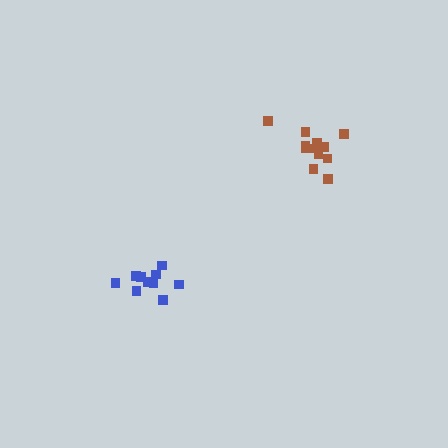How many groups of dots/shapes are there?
There are 2 groups.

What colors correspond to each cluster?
The clusters are colored: blue, brown.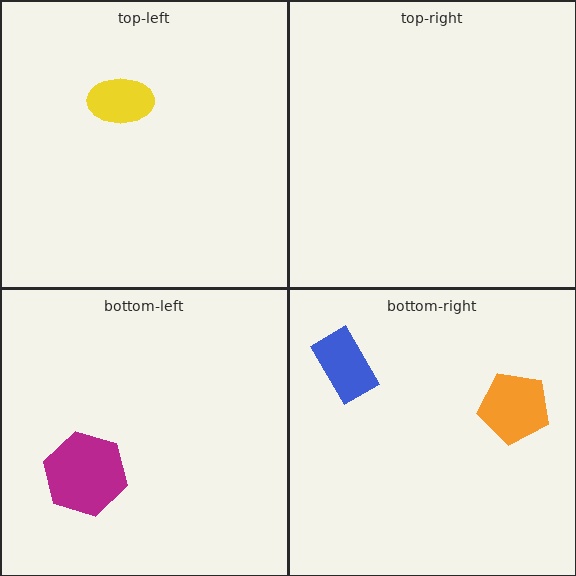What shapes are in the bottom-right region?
The orange pentagon, the blue rectangle.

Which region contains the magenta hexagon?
The bottom-left region.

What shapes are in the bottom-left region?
The magenta hexagon.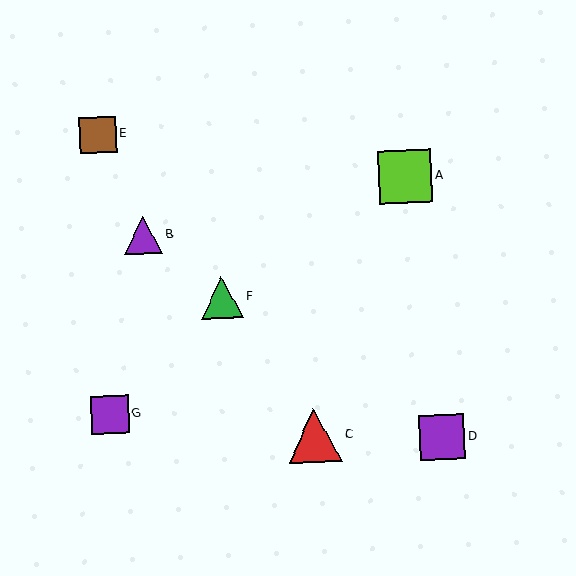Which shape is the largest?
The red triangle (labeled C) is the largest.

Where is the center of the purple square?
The center of the purple square is at (110, 414).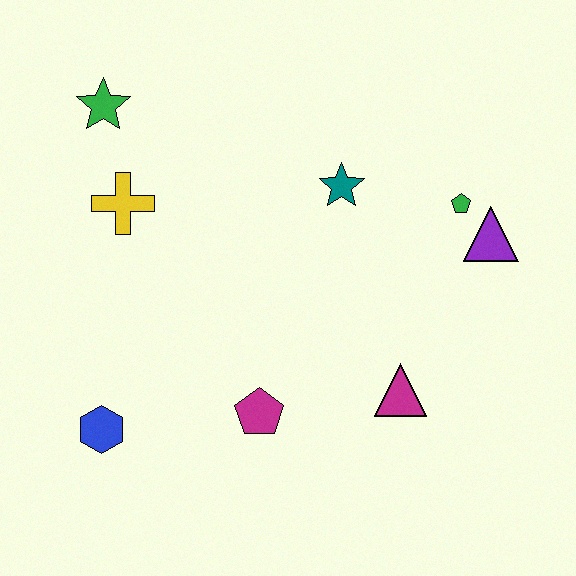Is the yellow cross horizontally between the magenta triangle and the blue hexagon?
Yes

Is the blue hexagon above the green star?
No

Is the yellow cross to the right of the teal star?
No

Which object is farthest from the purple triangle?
The blue hexagon is farthest from the purple triangle.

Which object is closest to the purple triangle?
The green pentagon is closest to the purple triangle.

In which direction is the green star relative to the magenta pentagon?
The green star is above the magenta pentagon.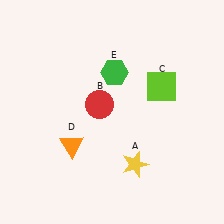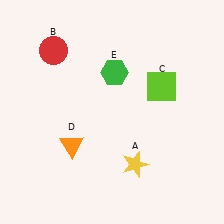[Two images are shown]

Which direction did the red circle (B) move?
The red circle (B) moved up.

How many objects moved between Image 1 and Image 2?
1 object moved between the two images.